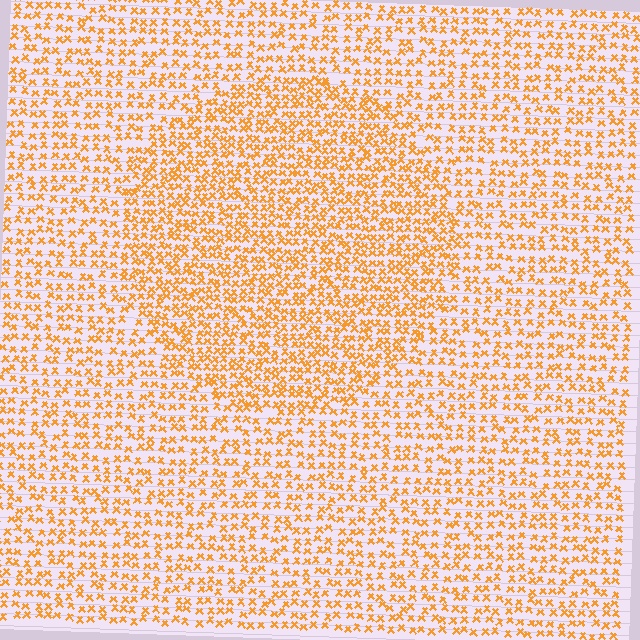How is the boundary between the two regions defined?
The boundary is defined by a change in element density (approximately 1.6x ratio). All elements are the same color, size, and shape.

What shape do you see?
I see a circle.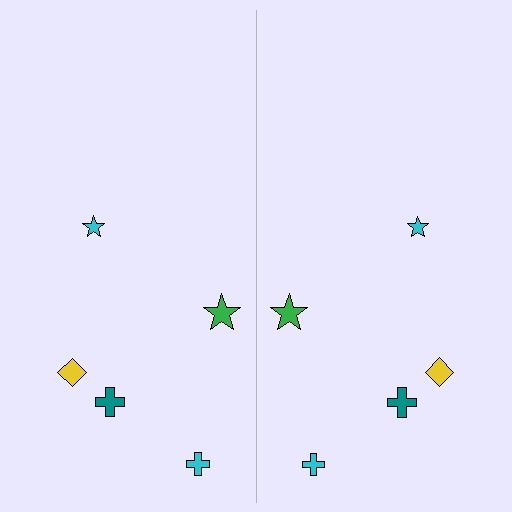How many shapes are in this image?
There are 10 shapes in this image.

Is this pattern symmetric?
Yes, this pattern has bilateral (reflection) symmetry.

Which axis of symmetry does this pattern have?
The pattern has a vertical axis of symmetry running through the center of the image.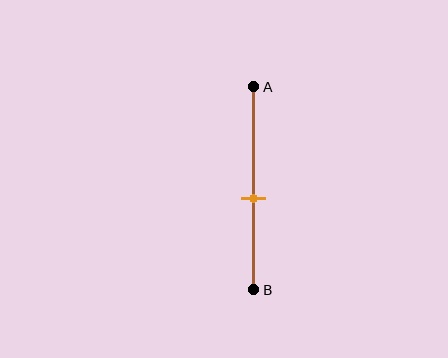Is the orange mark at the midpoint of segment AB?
No, the mark is at about 55% from A, not at the 50% midpoint.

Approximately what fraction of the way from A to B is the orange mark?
The orange mark is approximately 55% of the way from A to B.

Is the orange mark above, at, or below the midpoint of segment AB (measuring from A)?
The orange mark is below the midpoint of segment AB.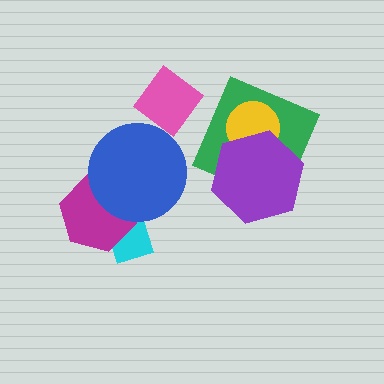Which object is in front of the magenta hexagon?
The blue circle is in front of the magenta hexagon.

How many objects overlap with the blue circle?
1 object overlaps with the blue circle.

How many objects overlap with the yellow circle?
2 objects overlap with the yellow circle.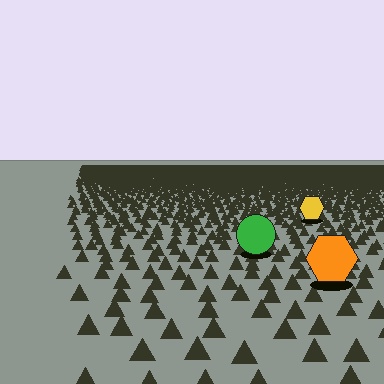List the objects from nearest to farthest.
From nearest to farthest: the orange hexagon, the green circle, the yellow hexagon.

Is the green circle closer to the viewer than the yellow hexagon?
Yes. The green circle is closer — you can tell from the texture gradient: the ground texture is coarser near it.